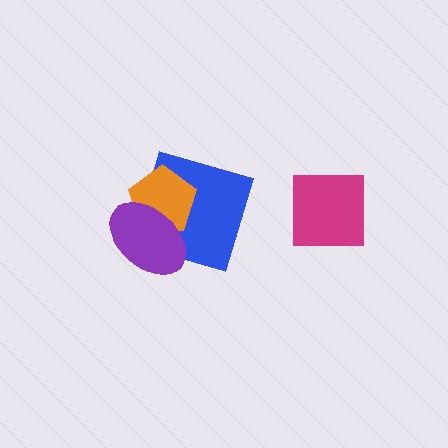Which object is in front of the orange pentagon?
The purple ellipse is in front of the orange pentagon.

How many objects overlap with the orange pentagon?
2 objects overlap with the orange pentagon.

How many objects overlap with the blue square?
2 objects overlap with the blue square.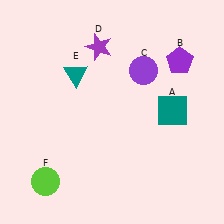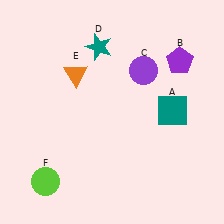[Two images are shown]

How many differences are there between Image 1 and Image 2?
There are 2 differences between the two images.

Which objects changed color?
D changed from purple to teal. E changed from teal to orange.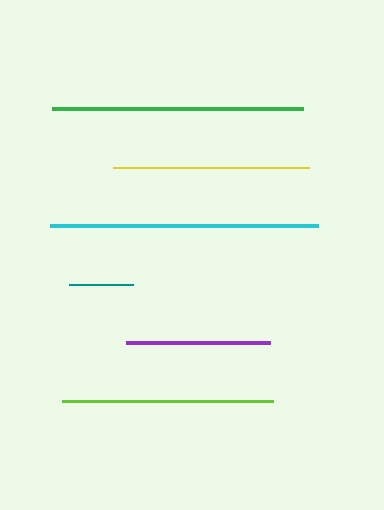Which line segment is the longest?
The cyan line is the longest at approximately 268 pixels.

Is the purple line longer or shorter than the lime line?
The lime line is longer than the purple line.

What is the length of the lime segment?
The lime segment is approximately 211 pixels long.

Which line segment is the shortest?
The teal line is the shortest at approximately 64 pixels.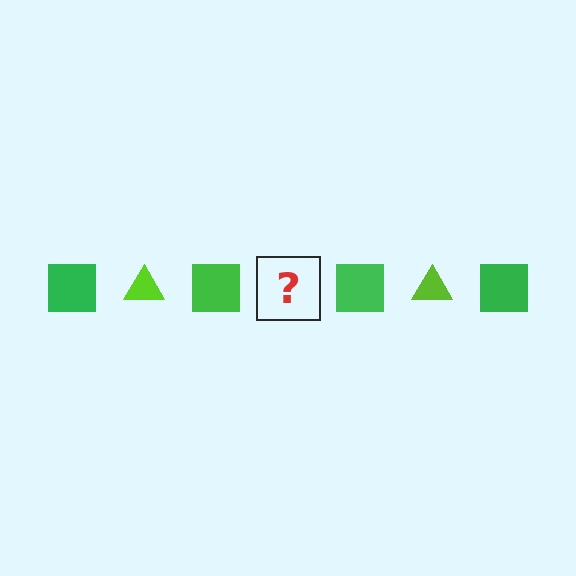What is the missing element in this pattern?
The missing element is a lime triangle.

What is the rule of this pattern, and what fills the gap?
The rule is that the pattern alternates between green square and lime triangle. The gap should be filled with a lime triangle.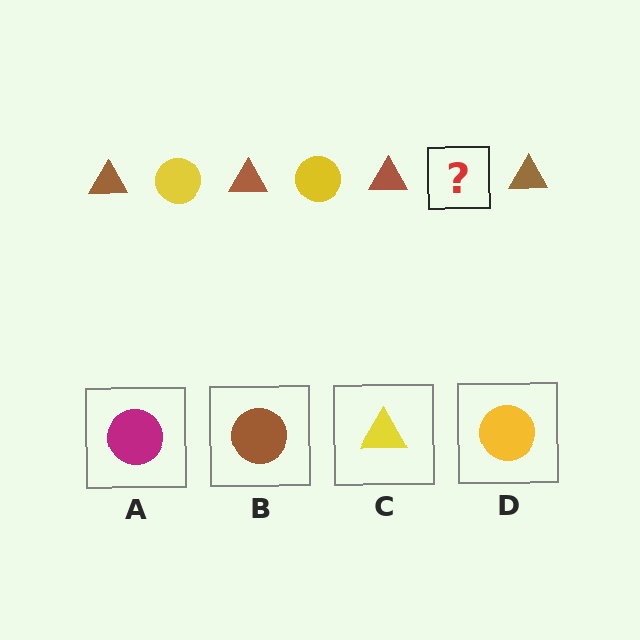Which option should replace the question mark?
Option D.